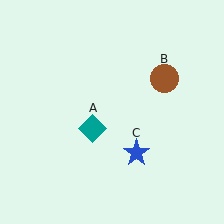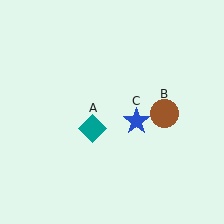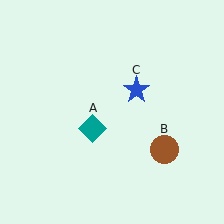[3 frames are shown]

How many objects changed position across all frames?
2 objects changed position: brown circle (object B), blue star (object C).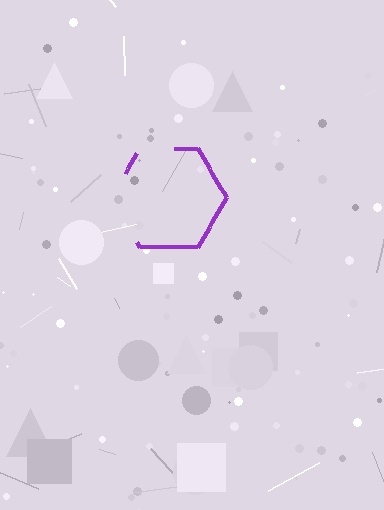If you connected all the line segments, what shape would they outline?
They would outline a hexagon.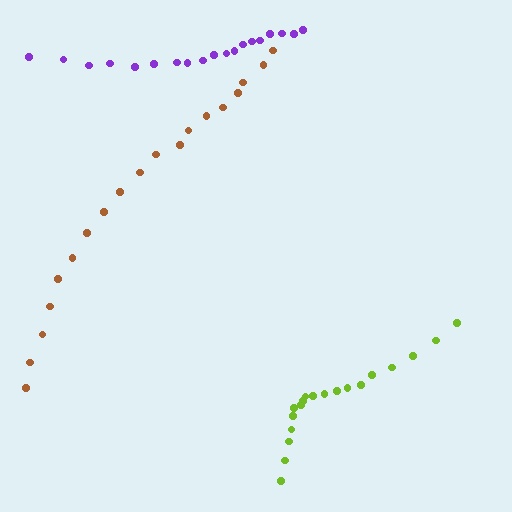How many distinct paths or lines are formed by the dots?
There are 3 distinct paths.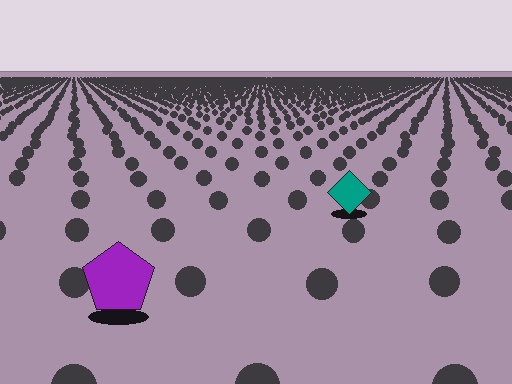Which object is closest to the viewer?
The purple pentagon is closest. The texture marks near it are larger and more spread out.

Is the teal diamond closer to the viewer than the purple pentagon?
No. The purple pentagon is closer — you can tell from the texture gradient: the ground texture is coarser near it.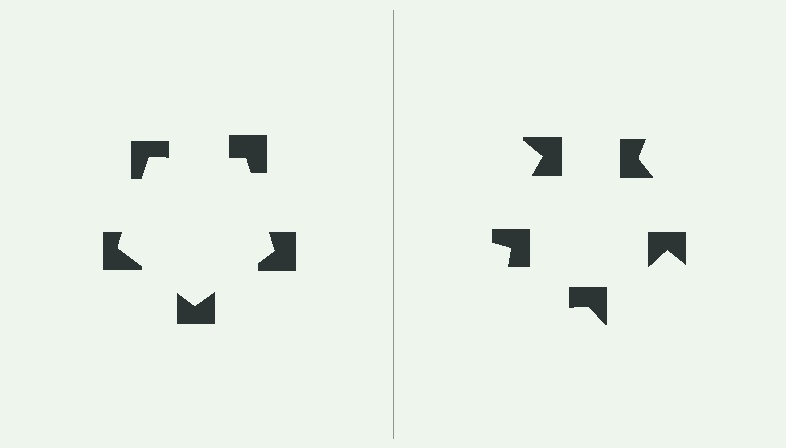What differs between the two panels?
The notched squares are positioned identically on both sides; only the wedge orientations differ. On the left they align to a pentagon; on the right they are misaligned.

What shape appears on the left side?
An illusory pentagon.